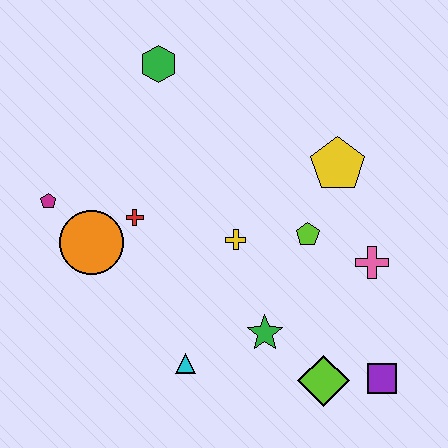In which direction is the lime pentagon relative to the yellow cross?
The lime pentagon is to the right of the yellow cross.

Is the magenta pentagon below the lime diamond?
No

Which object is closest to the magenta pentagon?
The orange circle is closest to the magenta pentagon.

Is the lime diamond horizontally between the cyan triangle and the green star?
No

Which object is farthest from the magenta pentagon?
The purple square is farthest from the magenta pentagon.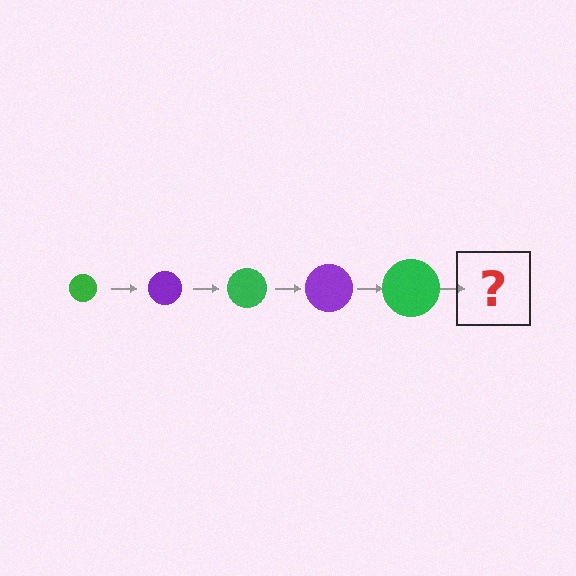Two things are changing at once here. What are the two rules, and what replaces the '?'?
The two rules are that the circle grows larger each step and the color cycles through green and purple. The '?' should be a purple circle, larger than the previous one.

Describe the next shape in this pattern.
It should be a purple circle, larger than the previous one.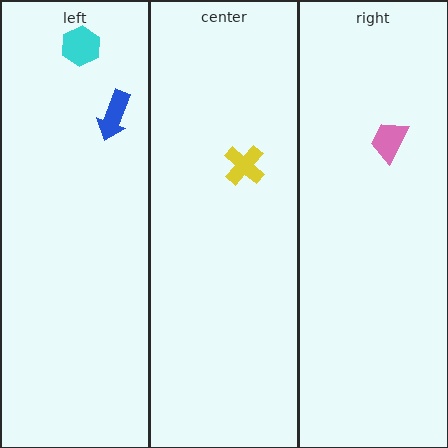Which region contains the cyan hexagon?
The left region.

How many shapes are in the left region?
2.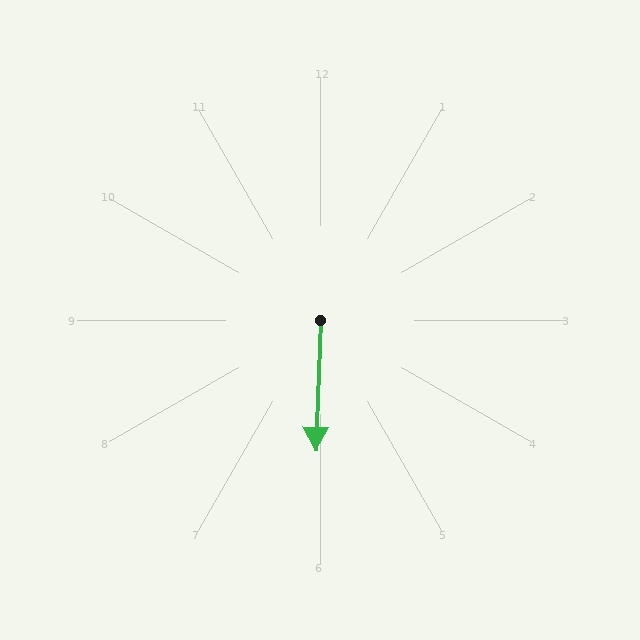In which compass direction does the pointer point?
South.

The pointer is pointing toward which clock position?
Roughly 6 o'clock.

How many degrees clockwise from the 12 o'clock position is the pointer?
Approximately 182 degrees.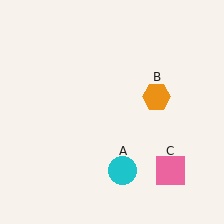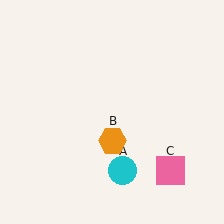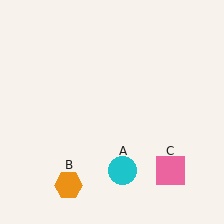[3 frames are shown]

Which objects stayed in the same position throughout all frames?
Cyan circle (object A) and pink square (object C) remained stationary.